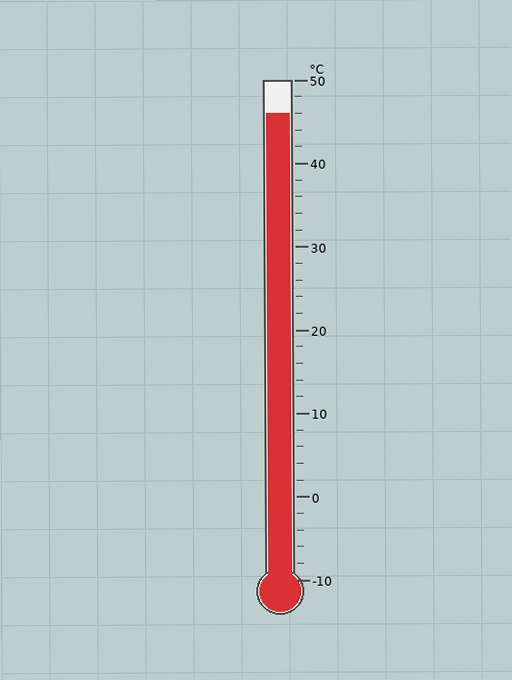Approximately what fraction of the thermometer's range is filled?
The thermometer is filled to approximately 95% of its range.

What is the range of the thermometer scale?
The thermometer scale ranges from -10°C to 50°C.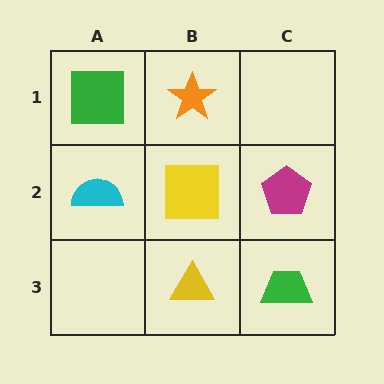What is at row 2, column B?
A yellow square.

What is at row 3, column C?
A green trapezoid.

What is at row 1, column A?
A green square.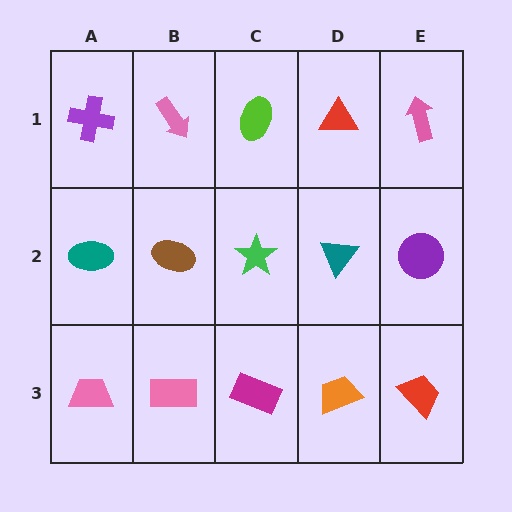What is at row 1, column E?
A pink arrow.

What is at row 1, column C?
A lime ellipse.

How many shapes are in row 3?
5 shapes.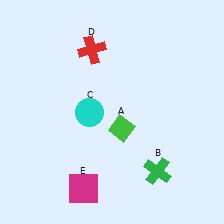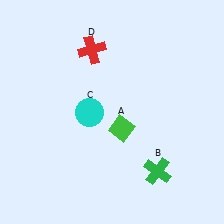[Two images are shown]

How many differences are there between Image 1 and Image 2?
There is 1 difference between the two images.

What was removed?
The magenta square (E) was removed in Image 2.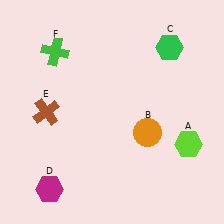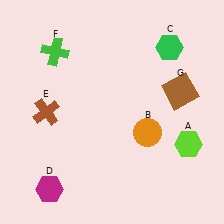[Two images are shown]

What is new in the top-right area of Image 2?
A brown square (G) was added in the top-right area of Image 2.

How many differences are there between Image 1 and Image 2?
There is 1 difference between the two images.